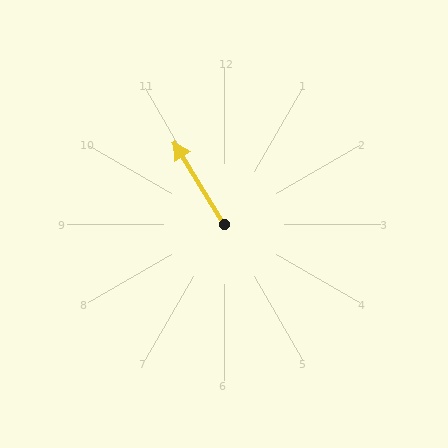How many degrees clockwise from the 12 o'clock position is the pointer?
Approximately 329 degrees.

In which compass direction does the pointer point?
Northwest.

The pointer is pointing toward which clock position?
Roughly 11 o'clock.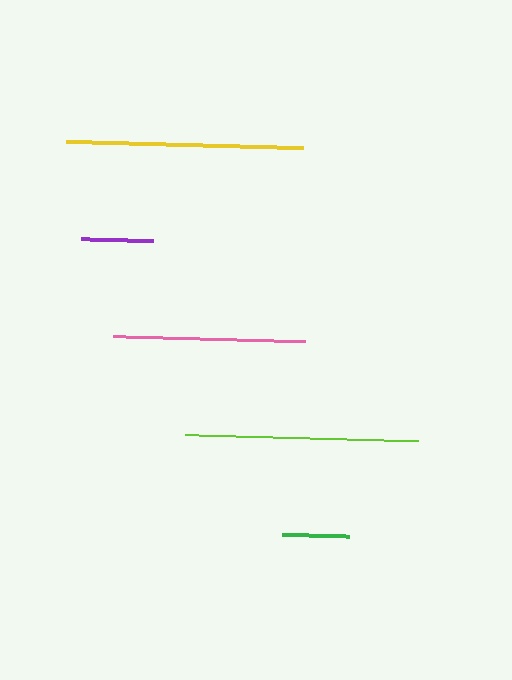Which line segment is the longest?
The yellow line is the longest at approximately 237 pixels.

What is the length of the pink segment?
The pink segment is approximately 191 pixels long.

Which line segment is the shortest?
The green line is the shortest at approximately 67 pixels.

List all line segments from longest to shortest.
From longest to shortest: yellow, lime, pink, purple, green.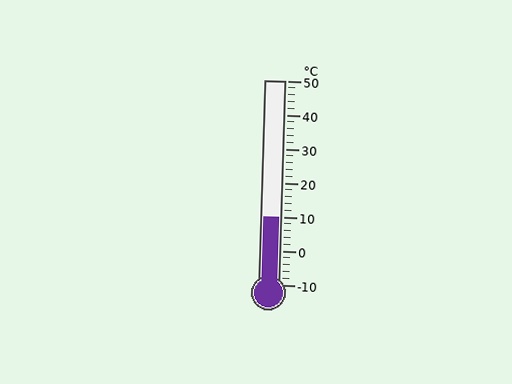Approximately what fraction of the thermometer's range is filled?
The thermometer is filled to approximately 35% of its range.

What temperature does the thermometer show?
The thermometer shows approximately 10°C.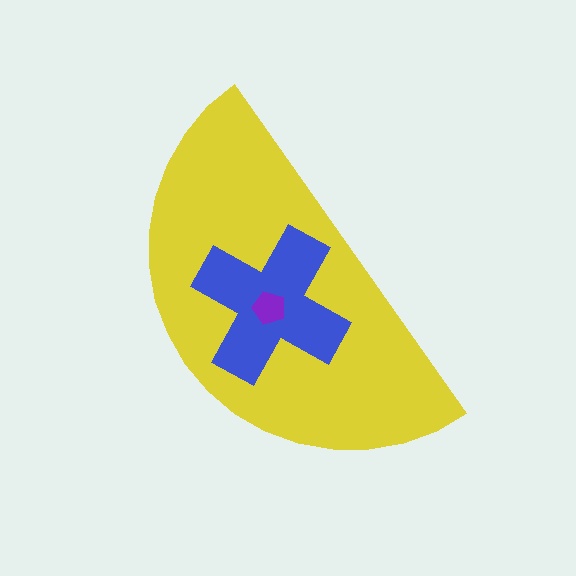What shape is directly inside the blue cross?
The purple pentagon.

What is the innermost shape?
The purple pentagon.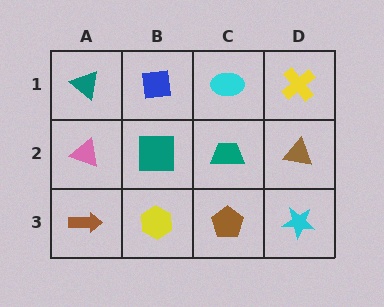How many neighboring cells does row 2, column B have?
4.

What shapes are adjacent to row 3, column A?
A pink triangle (row 2, column A), a yellow hexagon (row 3, column B).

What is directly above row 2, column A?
A teal triangle.